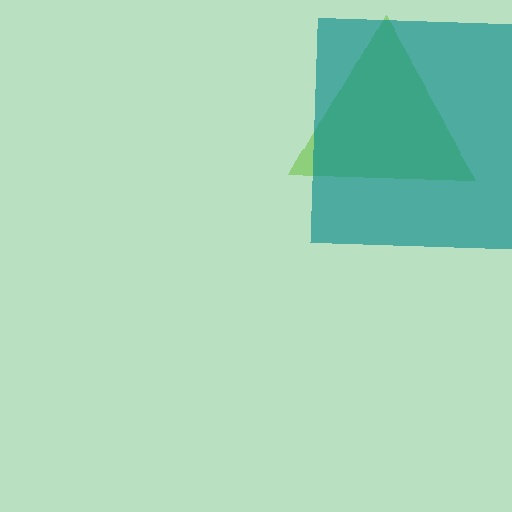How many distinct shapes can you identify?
There are 2 distinct shapes: a lime triangle, a teal square.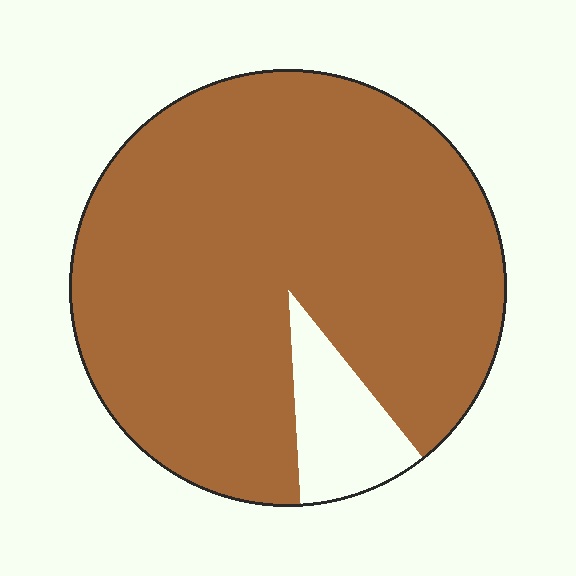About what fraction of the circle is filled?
About nine tenths (9/10).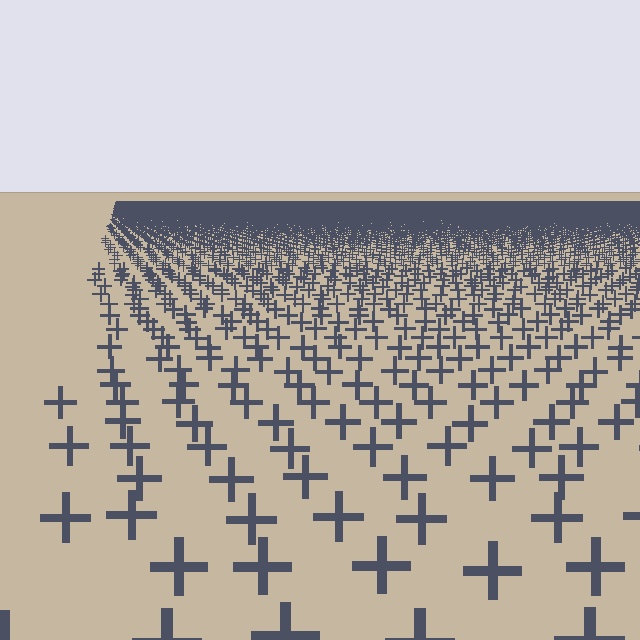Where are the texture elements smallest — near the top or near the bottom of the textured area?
Near the top.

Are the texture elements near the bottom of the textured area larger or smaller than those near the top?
Larger. Near the bottom, elements are closer to the viewer and appear at a bigger on-screen size.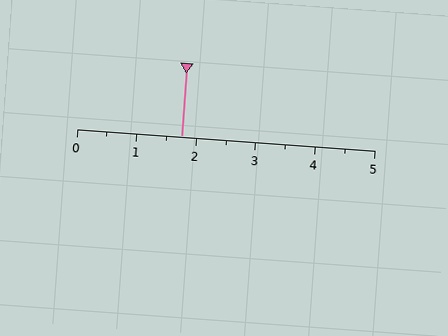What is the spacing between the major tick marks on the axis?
The major ticks are spaced 1 apart.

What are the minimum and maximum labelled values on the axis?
The axis runs from 0 to 5.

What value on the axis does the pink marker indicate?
The marker indicates approximately 1.8.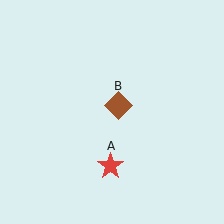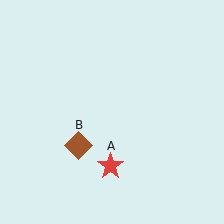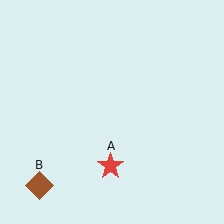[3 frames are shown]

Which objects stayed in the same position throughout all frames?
Red star (object A) remained stationary.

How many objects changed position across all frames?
1 object changed position: brown diamond (object B).